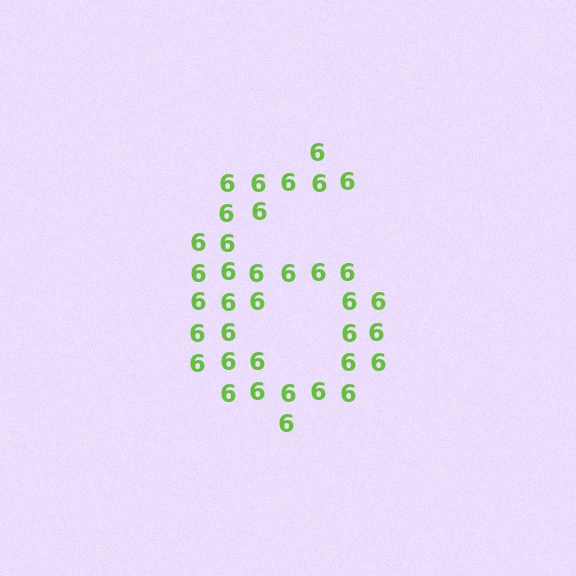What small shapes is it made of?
It is made of small digit 6's.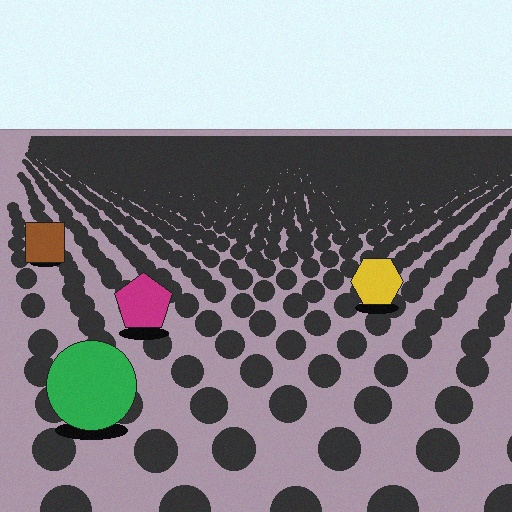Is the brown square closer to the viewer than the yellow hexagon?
No. The yellow hexagon is closer — you can tell from the texture gradient: the ground texture is coarser near it.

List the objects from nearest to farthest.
From nearest to farthest: the green circle, the magenta pentagon, the yellow hexagon, the brown square.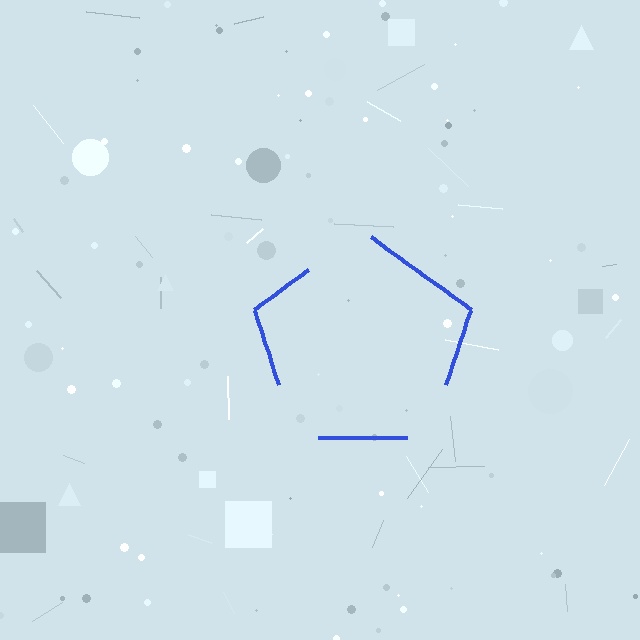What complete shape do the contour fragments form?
The contour fragments form a pentagon.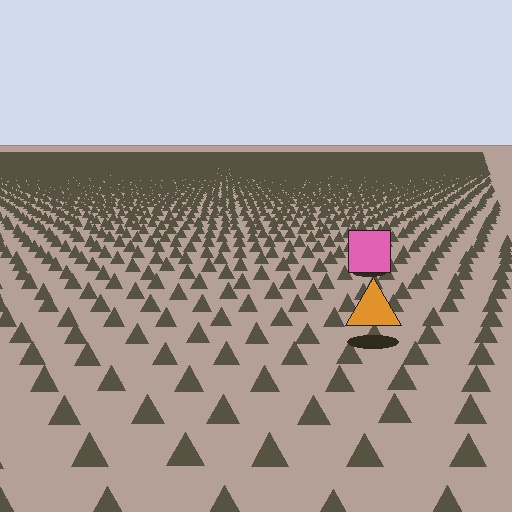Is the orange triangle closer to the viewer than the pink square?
Yes. The orange triangle is closer — you can tell from the texture gradient: the ground texture is coarser near it.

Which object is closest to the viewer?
The orange triangle is closest. The texture marks near it are larger and more spread out.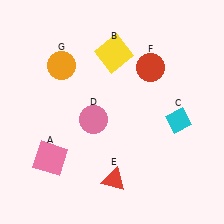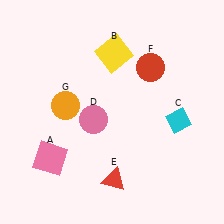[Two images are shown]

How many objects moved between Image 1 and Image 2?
1 object moved between the two images.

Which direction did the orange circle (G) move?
The orange circle (G) moved down.